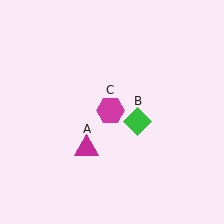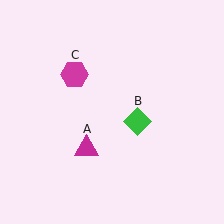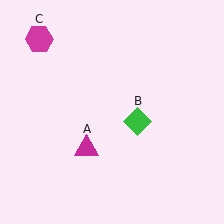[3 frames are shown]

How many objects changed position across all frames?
1 object changed position: magenta hexagon (object C).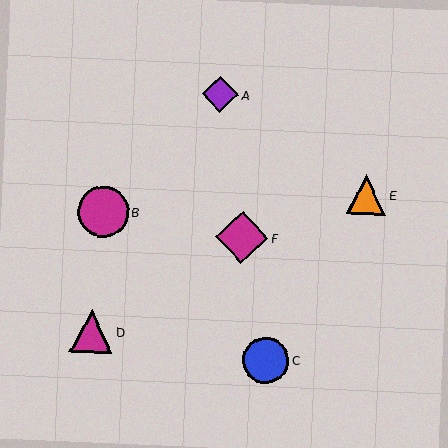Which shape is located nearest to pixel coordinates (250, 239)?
The magenta diamond (labeled F) at (242, 238) is nearest to that location.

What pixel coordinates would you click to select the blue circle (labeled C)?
Click at (266, 360) to select the blue circle C.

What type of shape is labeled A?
Shape A is a purple diamond.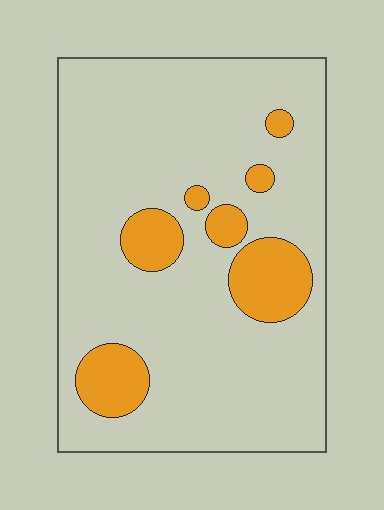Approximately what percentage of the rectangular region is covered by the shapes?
Approximately 15%.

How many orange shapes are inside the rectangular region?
7.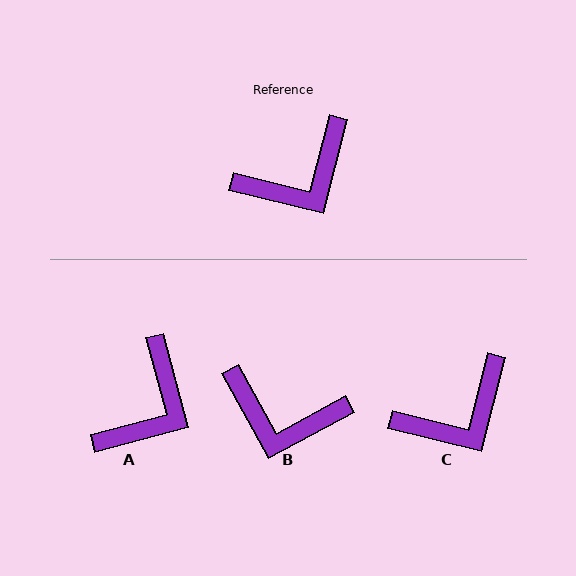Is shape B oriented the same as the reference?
No, it is off by about 47 degrees.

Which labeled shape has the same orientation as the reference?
C.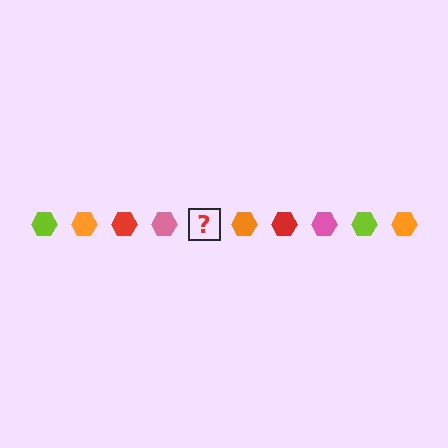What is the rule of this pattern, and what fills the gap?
The rule is that the pattern cycles through lime, orange, red, pink hexagons. The gap should be filled with a lime hexagon.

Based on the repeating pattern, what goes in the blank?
The blank should be a lime hexagon.